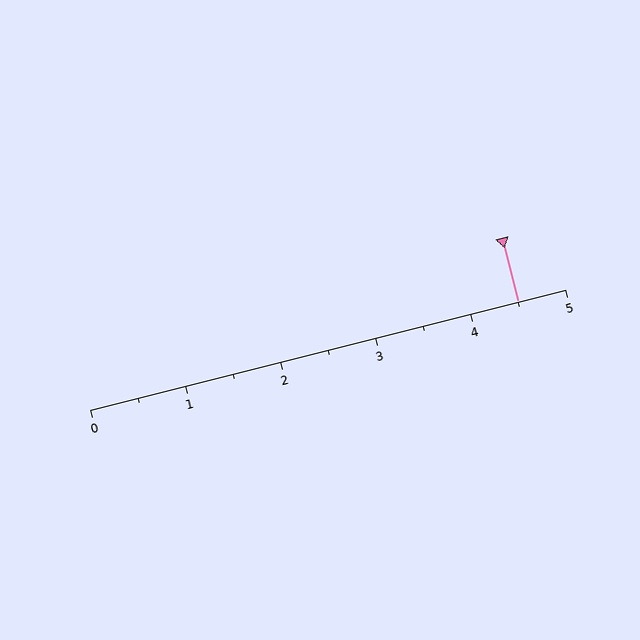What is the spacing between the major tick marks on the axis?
The major ticks are spaced 1 apart.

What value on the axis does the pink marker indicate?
The marker indicates approximately 4.5.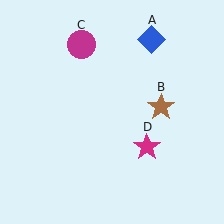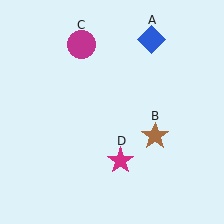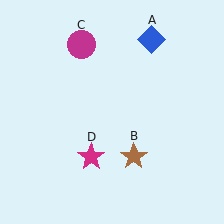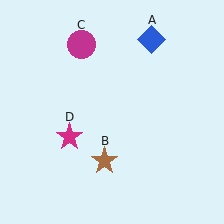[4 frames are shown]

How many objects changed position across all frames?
2 objects changed position: brown star (object B), magenta star (object D).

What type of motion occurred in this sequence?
The brown star (object B), magenta star (object D) rotated clockwise around the center of the scene.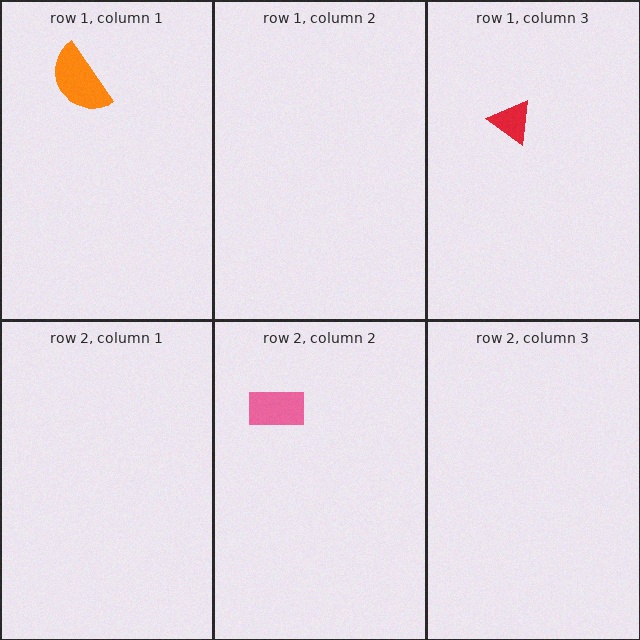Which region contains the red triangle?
The row 1, column 3 region.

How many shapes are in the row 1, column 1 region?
1.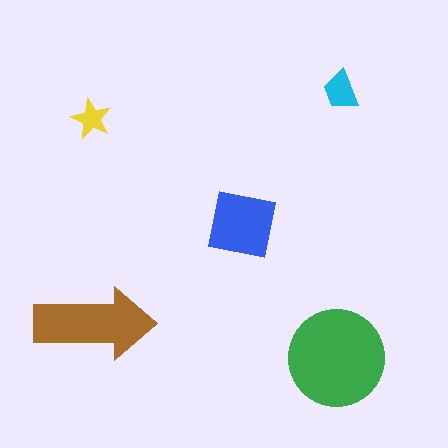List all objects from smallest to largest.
The yellow star, the cyan trapezoid, the blue square, the brown arrow, the green circle.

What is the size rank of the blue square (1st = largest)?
3rd.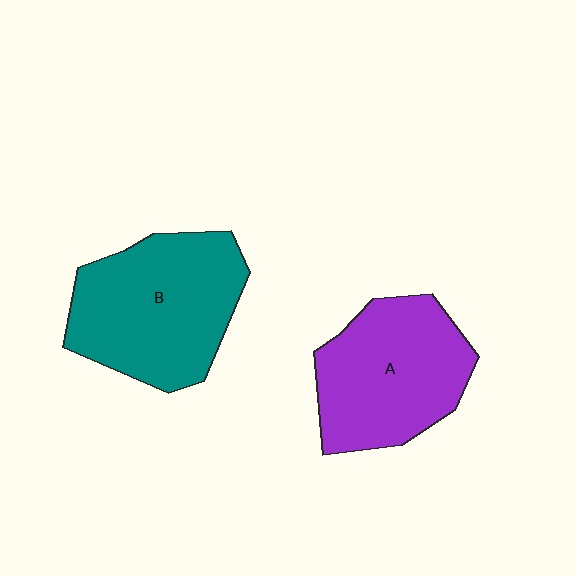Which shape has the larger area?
Shape B (teal).